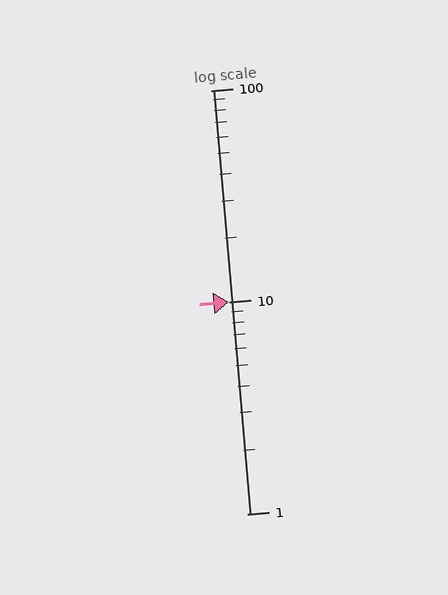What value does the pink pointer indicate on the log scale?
The pointer indicates approximately 10.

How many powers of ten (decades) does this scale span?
The scale spans 2 decades, from 1 to 100.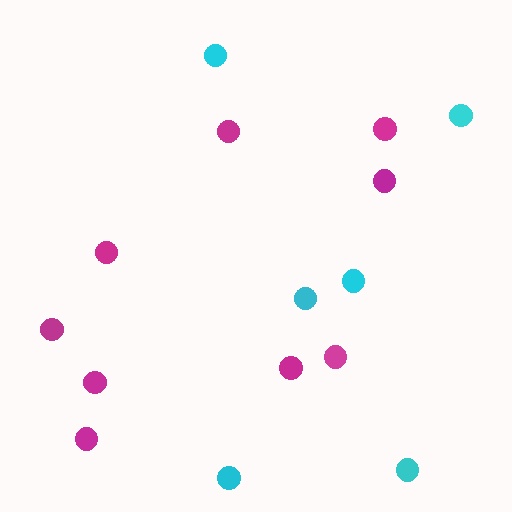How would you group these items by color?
There are 2 groups: one group of magenta circles (9) and one group of cyan circles (6).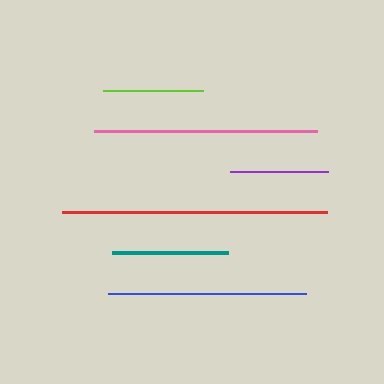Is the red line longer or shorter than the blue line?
The red line is longer than the blue line.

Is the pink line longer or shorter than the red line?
The red line is longer than the pink line.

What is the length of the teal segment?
The teal segment is approximately 115 pixels long.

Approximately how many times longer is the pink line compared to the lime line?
The pink line is approximately 2.2 times the length of the lime line.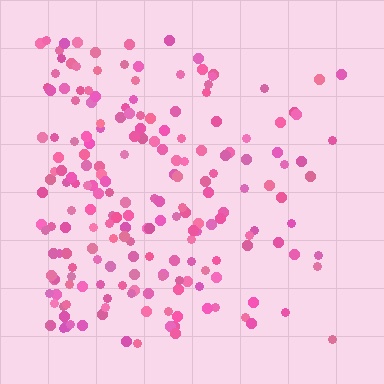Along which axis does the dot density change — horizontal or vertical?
Horizontal.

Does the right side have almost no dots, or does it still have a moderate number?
Still a moderate number, just noticeably fewer than the left.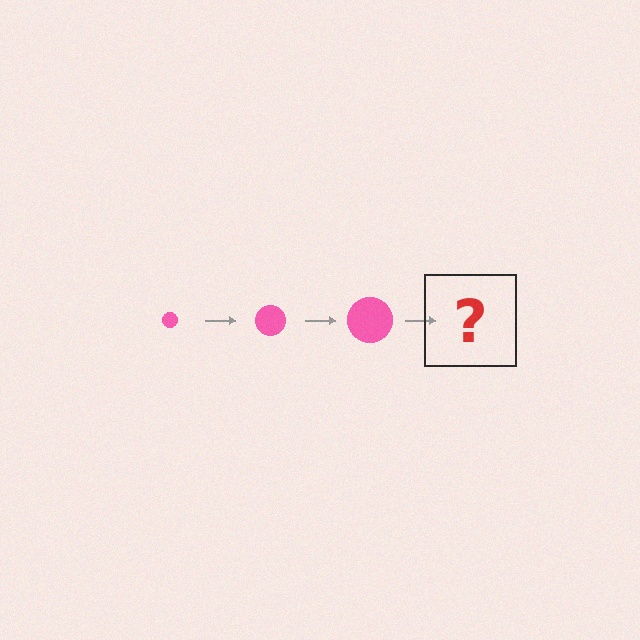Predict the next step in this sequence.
The next step is a pink circle, larger than the previous one.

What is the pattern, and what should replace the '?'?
The pattern is that the circle gets progressively larger each step. The '?' should be a pink circle, larger than the previous one.